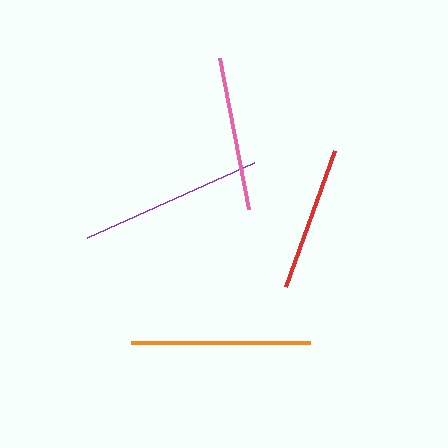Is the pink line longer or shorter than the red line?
The pink line is longer than the red line.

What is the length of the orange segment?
The orange segment is approximately 179 pixels long.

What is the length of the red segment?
The red segment is approximately 145 pixels long.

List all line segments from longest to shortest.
From longest to shortest: purple, orange, pink, red.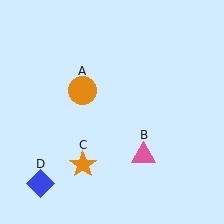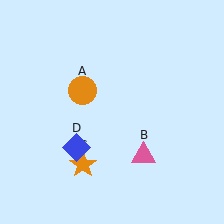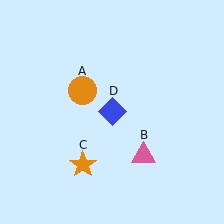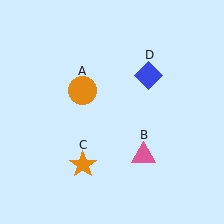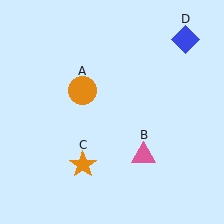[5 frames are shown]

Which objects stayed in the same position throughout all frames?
Orange circle (object A) and pink triangle (object B) and orange star (object C) remained stationary.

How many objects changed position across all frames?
1 object changed position: blue diamond (object D).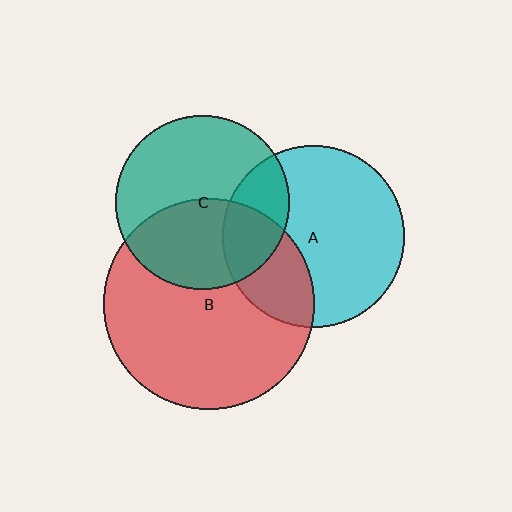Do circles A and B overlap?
Yes.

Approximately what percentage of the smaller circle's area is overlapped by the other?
Approximately 30%.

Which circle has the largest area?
Circle B (red).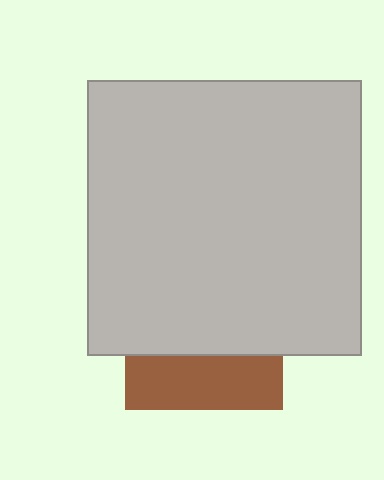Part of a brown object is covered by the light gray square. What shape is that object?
It is a square.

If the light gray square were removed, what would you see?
You would see the complete brown square.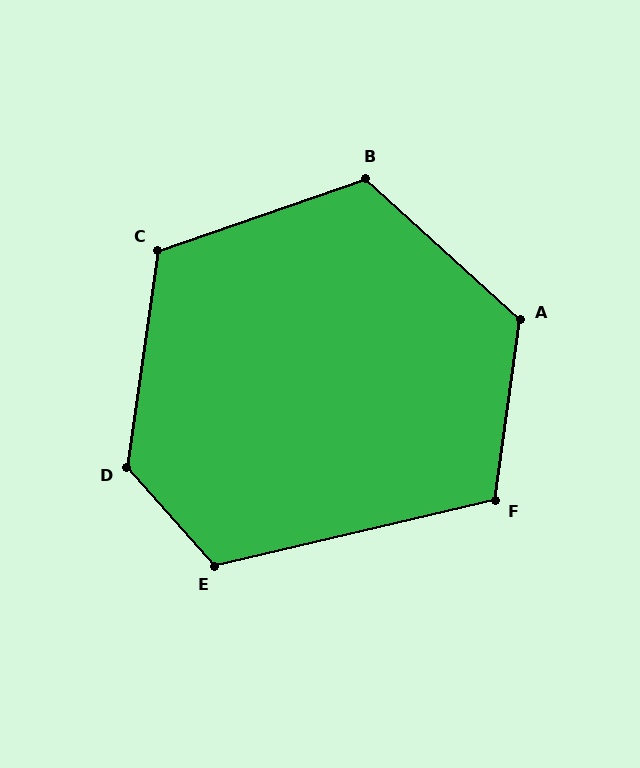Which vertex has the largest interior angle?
D, at approximately 130 degrees.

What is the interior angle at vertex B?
Approximately 119 degrees (obtuse).